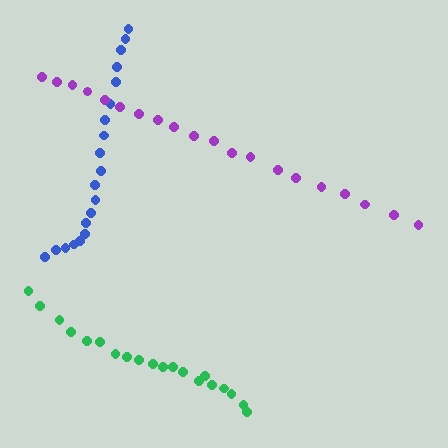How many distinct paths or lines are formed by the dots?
There are 3 distinct paths.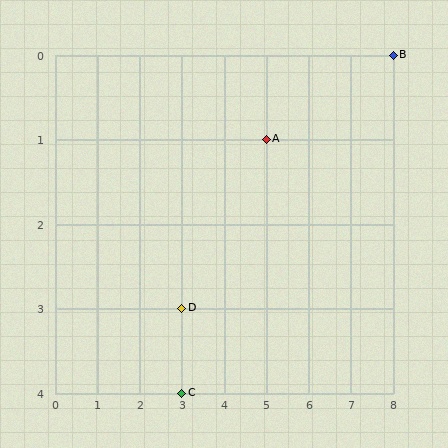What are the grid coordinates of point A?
Point A is at grid coordinates (5, 1).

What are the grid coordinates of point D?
Point D is at grid coordinates (3, 3).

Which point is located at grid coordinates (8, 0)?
Point B is at (8, 0).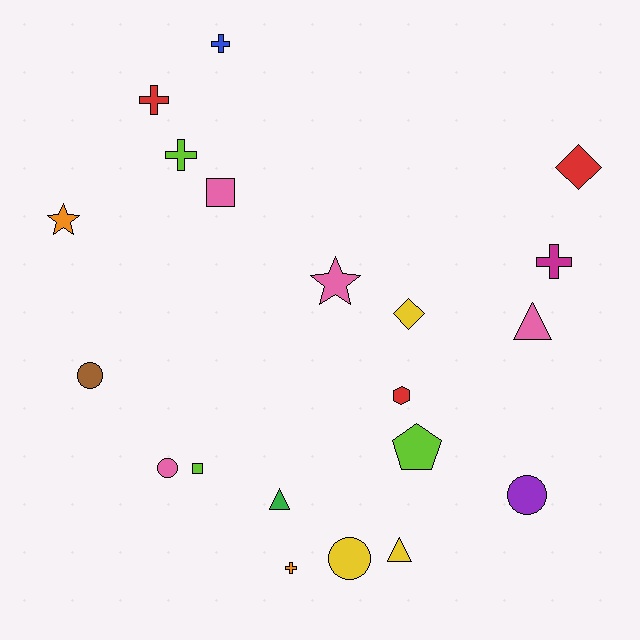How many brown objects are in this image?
There is 1 brown object.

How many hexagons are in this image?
There is 1 hexagon.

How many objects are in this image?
There are 20 objects.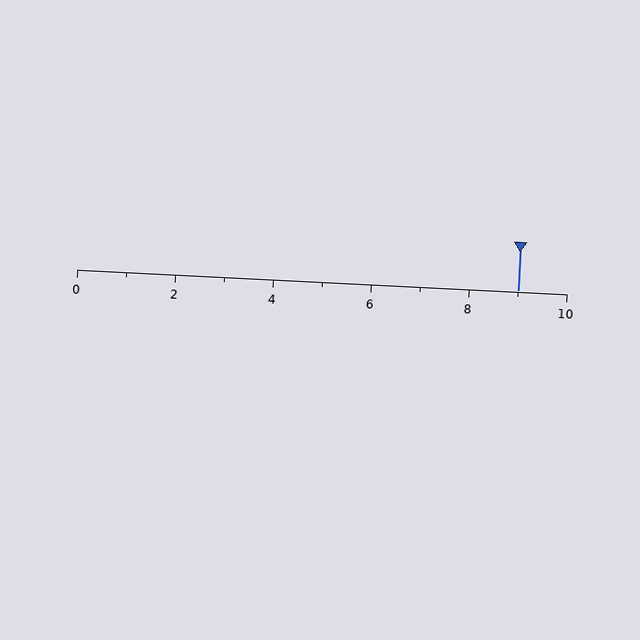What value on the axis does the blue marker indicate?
The marker indicates approximately 9.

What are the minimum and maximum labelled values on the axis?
The axis runs from 0 to 10.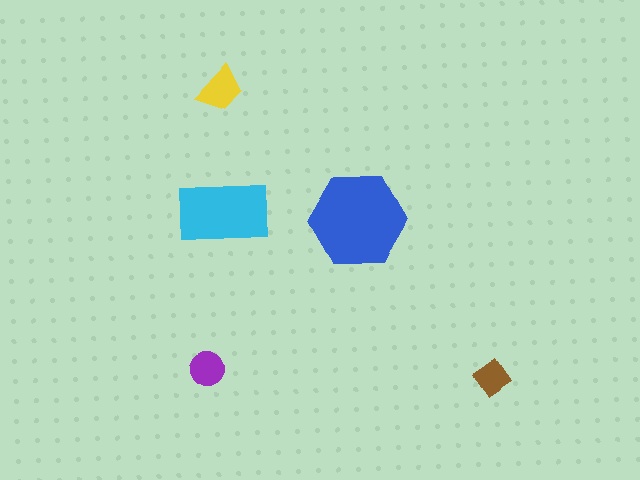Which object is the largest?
The blue hexagon.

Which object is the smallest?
The brown diamond.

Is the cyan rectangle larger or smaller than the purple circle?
Larger.